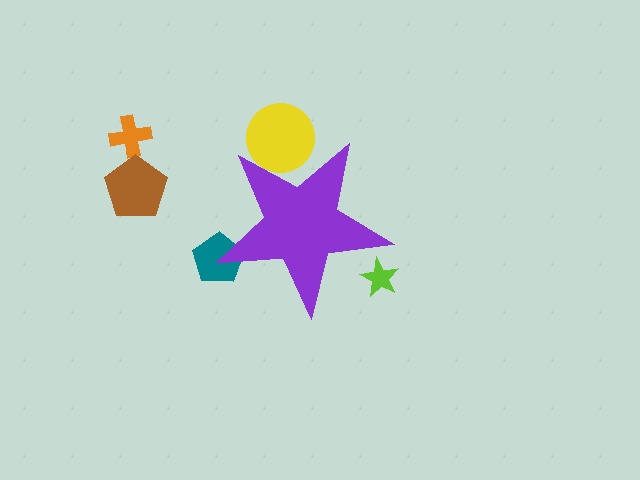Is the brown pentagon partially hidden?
No, the brown pentagon is fully visible.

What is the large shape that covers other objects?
A purple star.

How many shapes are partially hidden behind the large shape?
3 shapes are partially hidden.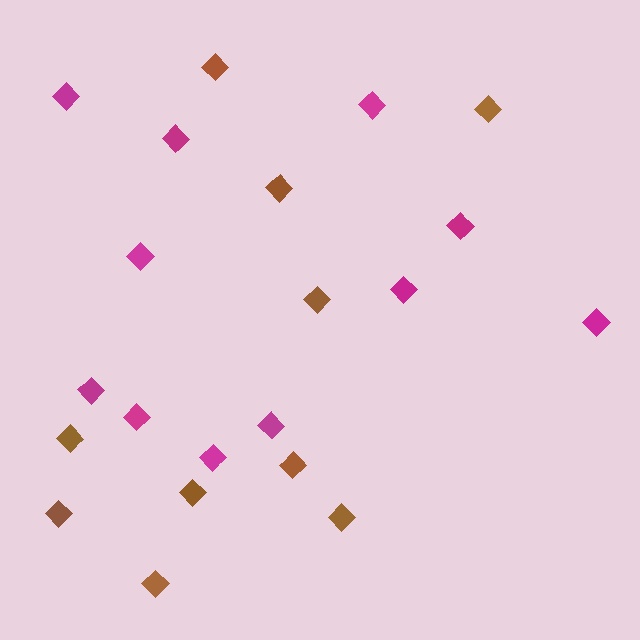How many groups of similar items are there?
There are 2 groups: one group of brown diamonds (10) and one group of magenta diamonds (11).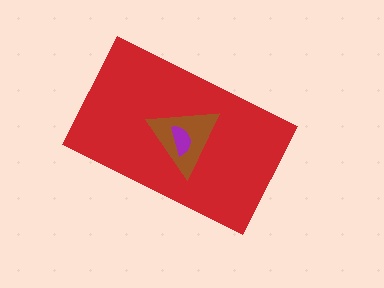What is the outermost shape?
The red rectangle.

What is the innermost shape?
The purple semicircle.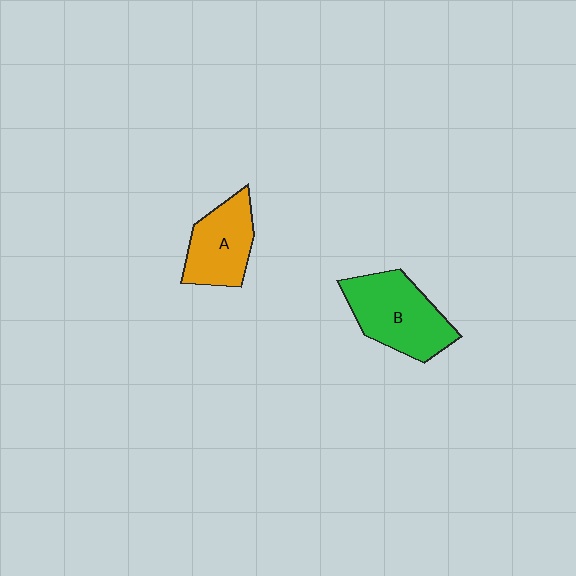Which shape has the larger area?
Shape B (green).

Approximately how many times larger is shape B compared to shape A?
Approximately 1.3 times.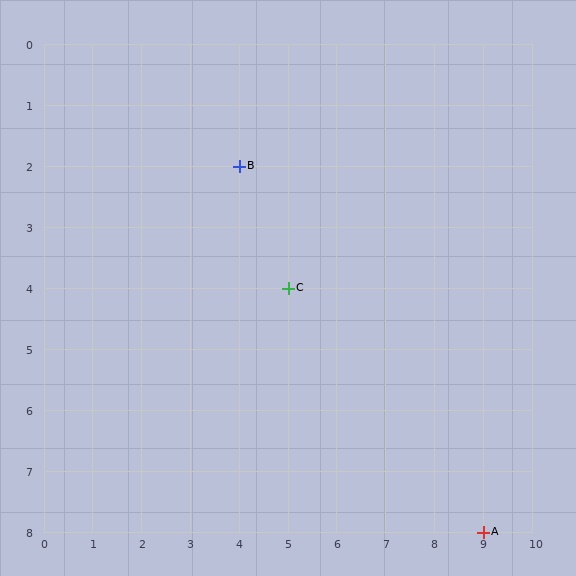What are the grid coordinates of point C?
Point C is at grid coordinates (5, 4).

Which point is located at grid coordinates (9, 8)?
Point A is at (9, 8).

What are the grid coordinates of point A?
Point A is at grid coordinates (9, 8).